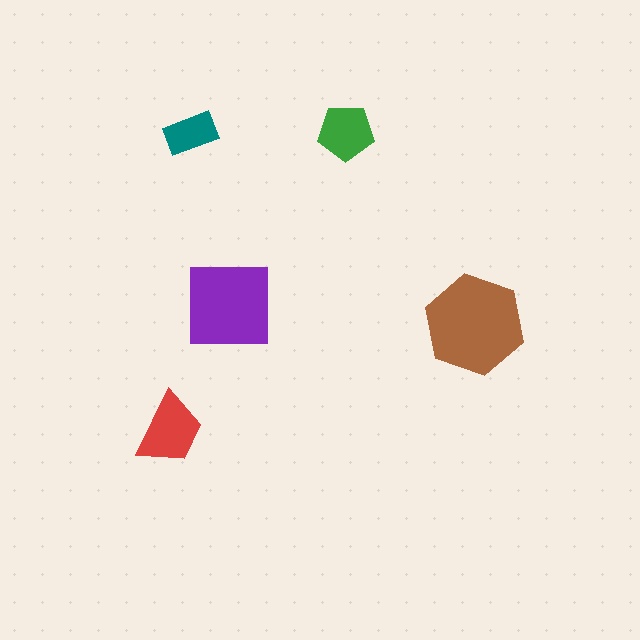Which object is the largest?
The brown hexagon.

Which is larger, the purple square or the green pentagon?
The purple square.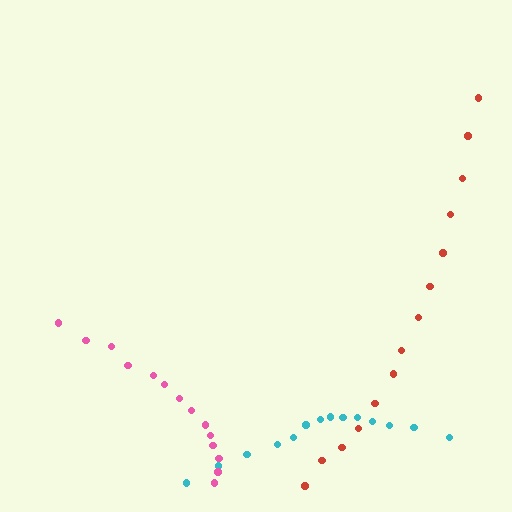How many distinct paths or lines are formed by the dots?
There are 3 distinct paths.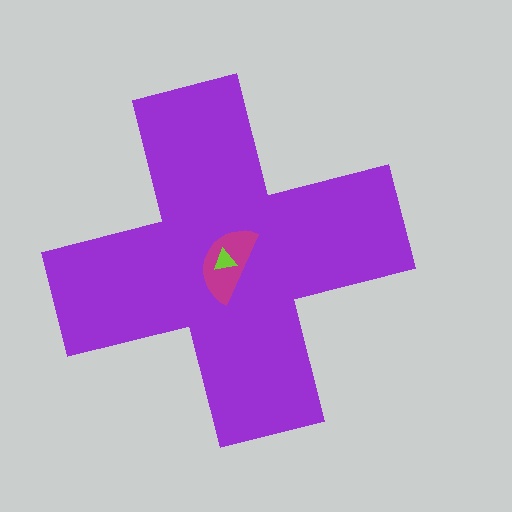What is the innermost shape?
The lime triangle.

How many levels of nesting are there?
3.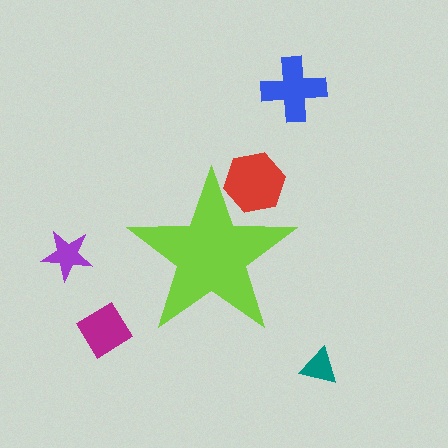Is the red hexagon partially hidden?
Yes, the red hexagon is partially hidden behind the lime star.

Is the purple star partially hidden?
No, the purple star is fully visible.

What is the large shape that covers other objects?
A lime star.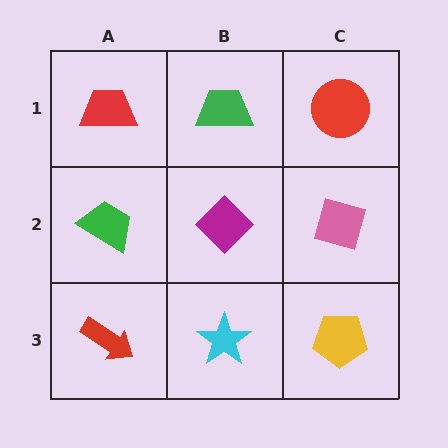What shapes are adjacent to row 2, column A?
A red trapezoid (row 1, column A), a red arrow (row 3, column A), a magenta diamond (row 2, column B).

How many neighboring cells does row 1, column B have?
3.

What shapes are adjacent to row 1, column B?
A magenta diamond (row 2, column B), a red trapezoid (row 1, column A), a red circle (row 1, column C).